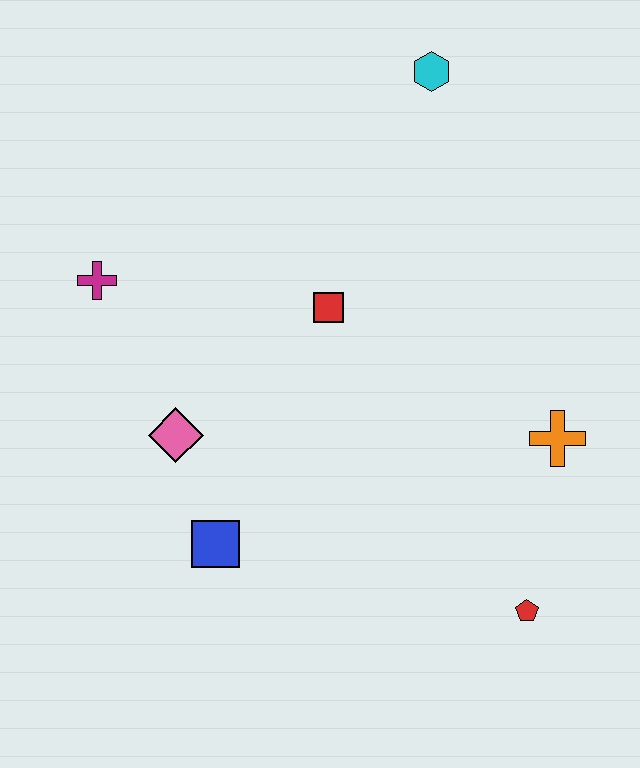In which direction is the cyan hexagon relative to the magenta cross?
The cyan hexagon is to the right of the magenta cross.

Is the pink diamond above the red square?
No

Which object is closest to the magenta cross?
The pink diamond is closest to the magenta cross.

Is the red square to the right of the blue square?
Yes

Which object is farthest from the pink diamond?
The cyan hexagon is farthest from the pink diamond.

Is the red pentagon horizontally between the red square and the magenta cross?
No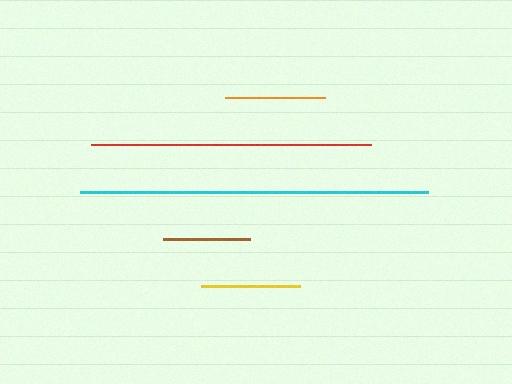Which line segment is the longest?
The cyan line is the longest at approximately 349 pixels.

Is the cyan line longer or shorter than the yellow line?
The cyan line is longer than the yellow line.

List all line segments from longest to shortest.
From longest to shortest: cyan, red, orange, yellow, brown.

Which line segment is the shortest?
The brown line is the shortest at approximately 87 pixels.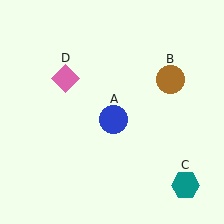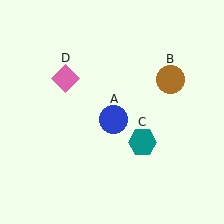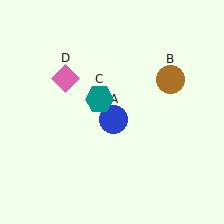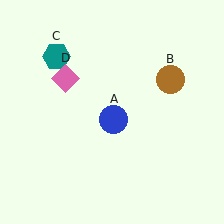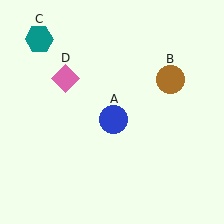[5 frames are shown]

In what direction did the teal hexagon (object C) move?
The teal hexagon (object C) moved up and to the left.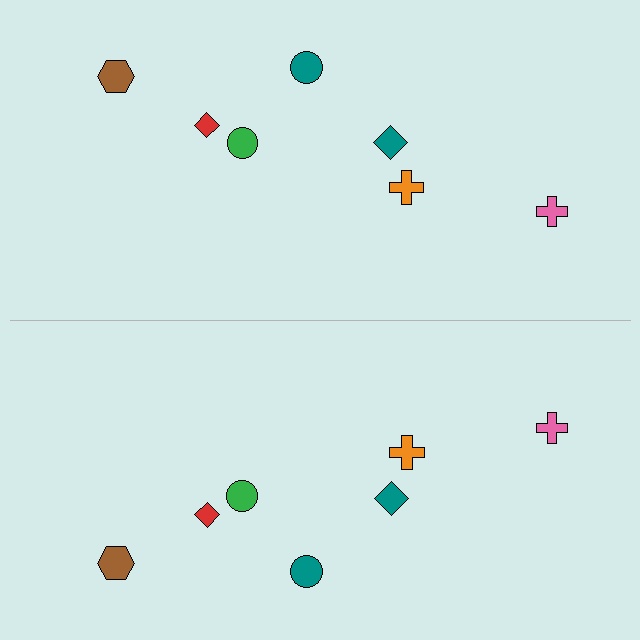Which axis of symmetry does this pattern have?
The pattern has a horizontal axis of symmetry running through the center of the image.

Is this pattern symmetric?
Yes, this pattern has bilateral (reflection) symmetry.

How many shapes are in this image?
There are 14 shapes in this image.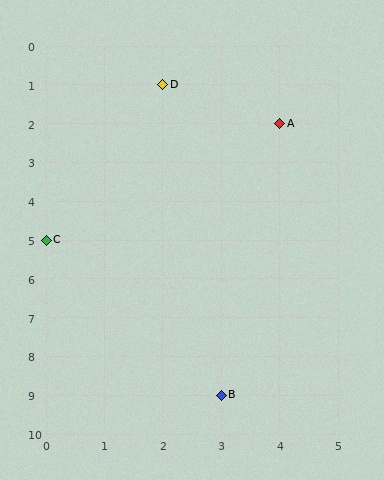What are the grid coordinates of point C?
Point C is at grid coordinates (0, 5).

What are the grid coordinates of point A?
Point A is at grid coordinates (4, 2).